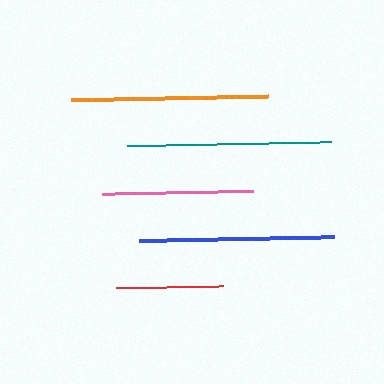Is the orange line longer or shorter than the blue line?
The orange line is longer than the blue line.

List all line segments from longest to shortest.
From longest to shortest: teal, orange, blue, pink, red.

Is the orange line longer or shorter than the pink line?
The orange line is longer than the pink line.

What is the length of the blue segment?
The blue segment is approximately 195 pixels long.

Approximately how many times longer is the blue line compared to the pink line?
The blue line is approximately 1.3 times the length of the pink line.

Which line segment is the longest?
The teal line is the longest at approximately 204 pixels.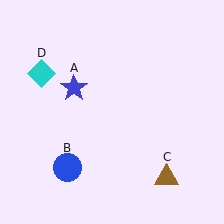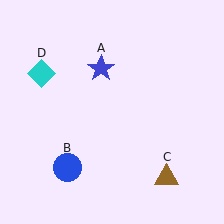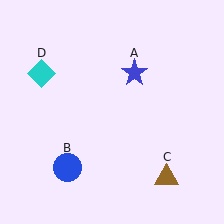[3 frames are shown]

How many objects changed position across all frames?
1 object changed position: blue star (object A).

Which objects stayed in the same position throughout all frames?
Blue circle (object B) and brown triangle (object C) and cyan diamond (object D) remained stationary.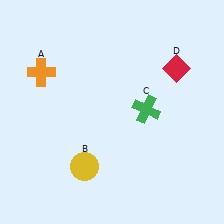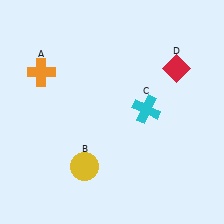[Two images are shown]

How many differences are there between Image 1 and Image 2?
There is 1 difference between the two images.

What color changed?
The cross (C) changed from green in Image 1 to cyan in Image 2.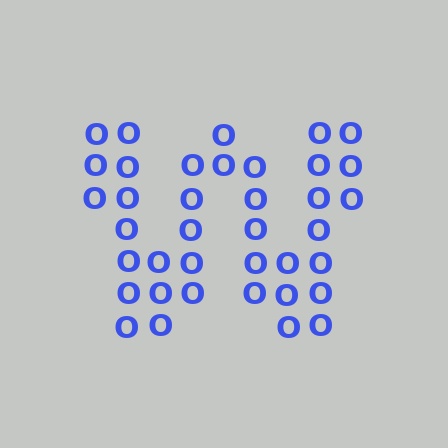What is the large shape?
The large shape is the letter W.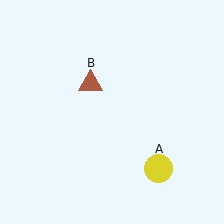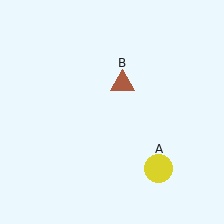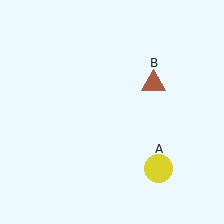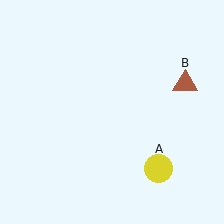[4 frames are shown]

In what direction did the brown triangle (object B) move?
The brown triangle (object B) moved right.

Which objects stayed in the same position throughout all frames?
Yellow circle (object A) remained stationary.